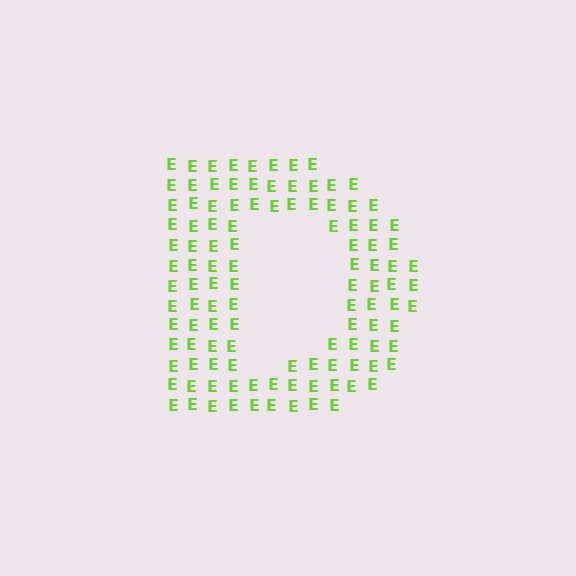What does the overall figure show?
The overall figure shows the letter D.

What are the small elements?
The small elements are letter E's.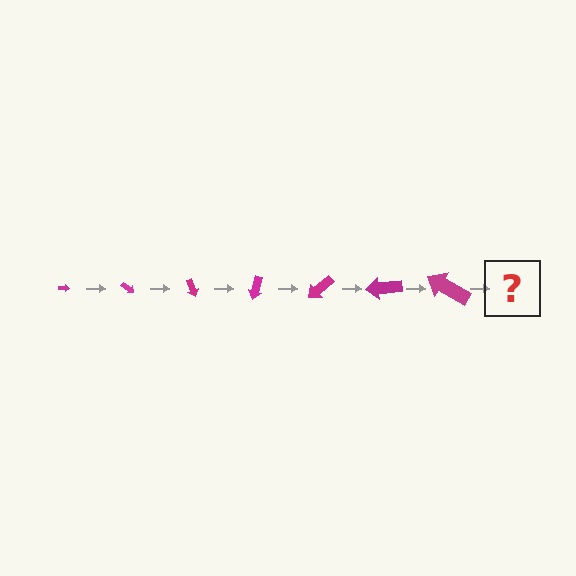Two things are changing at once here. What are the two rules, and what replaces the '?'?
The two rules are that the arrow grows larger each step and it rotates 35 degrees each step. The '?' should be an arrow, larger than the previous one and rotated 245 degrees from the start.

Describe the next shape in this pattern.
It should be an arrow, larger than the previous one and rotated 245 degrees from the start.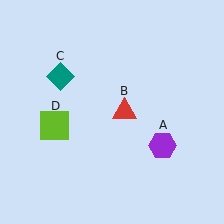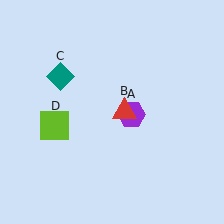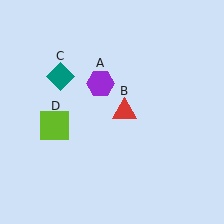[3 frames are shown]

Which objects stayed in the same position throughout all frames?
Red triangle (object B) and teal diamond (object C) and lime square (object D) remained stationary.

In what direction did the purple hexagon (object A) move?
The purple hexagon (object A) moved up and to the left.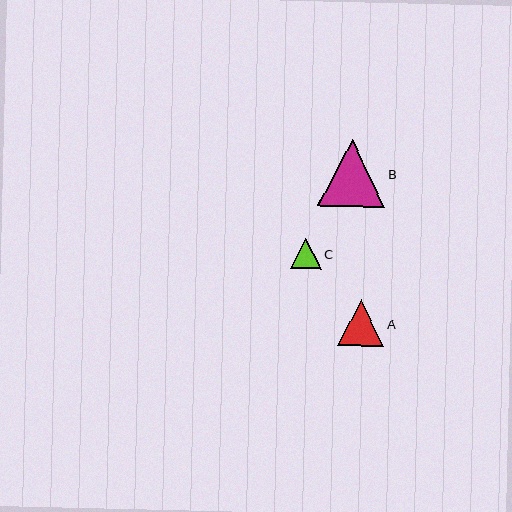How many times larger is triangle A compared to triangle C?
Triangle A is approximately 1.5 times the size of triangle C.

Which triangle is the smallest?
Triangle C is the smallest with a size of approximately 30 pixels.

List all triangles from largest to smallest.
From largest to smallest: B, A, C.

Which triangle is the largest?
Triangle B is the largest with a size of approximately 67 pixels.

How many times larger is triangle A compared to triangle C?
Triangle A is approximately 1.5 times the size of triangle C.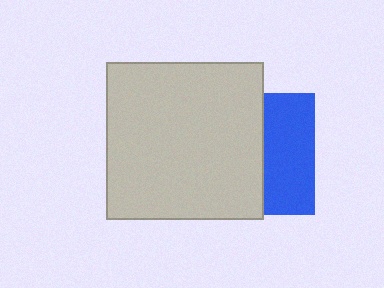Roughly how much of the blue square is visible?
A small part of it is visible (roughly 42%).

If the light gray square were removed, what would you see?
You would see the complete blue square.